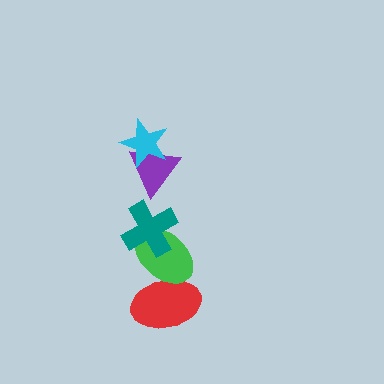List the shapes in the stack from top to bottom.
From top to bottom: the cyan star, the purple triangle, the teal cross, the green ellipse, the red ellipse.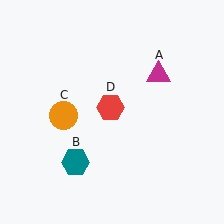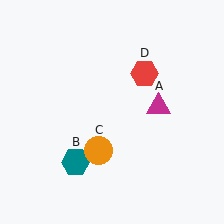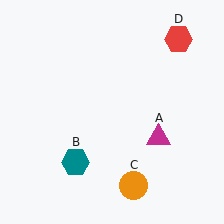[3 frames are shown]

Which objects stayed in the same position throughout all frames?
Teal hexagon (object B) remained stationary.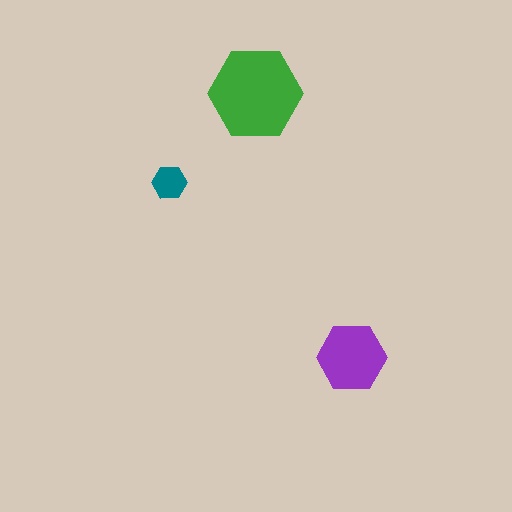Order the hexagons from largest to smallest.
the green one, the purple one, the teal one.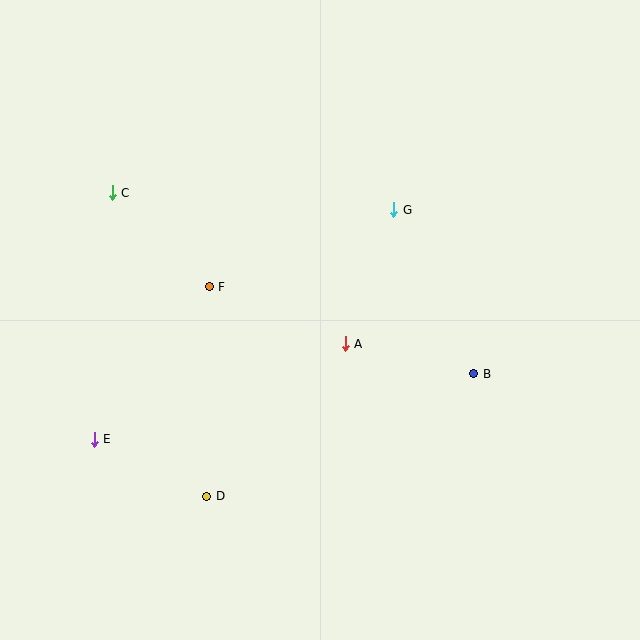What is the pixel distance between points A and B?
The distance between A and B is 132 pixels.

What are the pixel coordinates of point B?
Point B is at (474, 374).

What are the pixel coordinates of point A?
Point A is at (345, 344).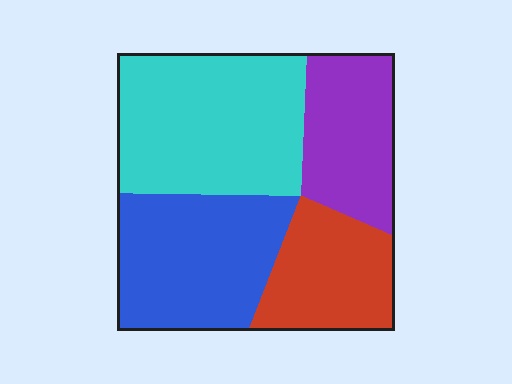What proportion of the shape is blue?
Blue takes up about one quarter (1/4) of the shape.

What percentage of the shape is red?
Red takes up between a sixth and a third of the shape.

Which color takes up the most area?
Cyan, at roughly 35%.